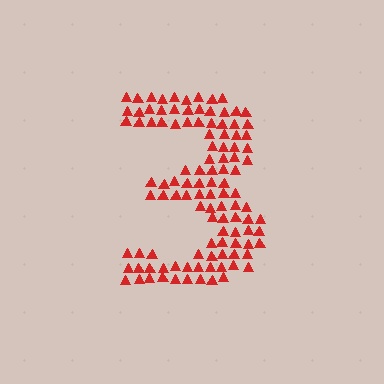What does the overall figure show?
The overall figure shows the digit 3.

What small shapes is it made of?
It is made of small triangles.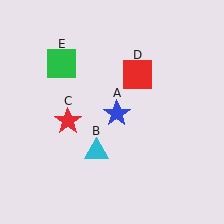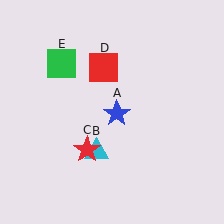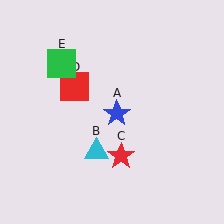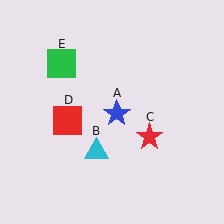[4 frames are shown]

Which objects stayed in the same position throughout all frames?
Blue star (object A) and cyan triangle (object B) and green square (object E) remained stationary.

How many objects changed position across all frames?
2 objects changed position: red star (object C), red square (object D).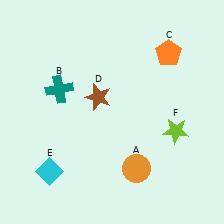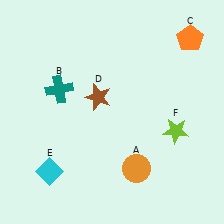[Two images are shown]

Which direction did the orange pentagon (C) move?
The orange pentagon (C) moved right.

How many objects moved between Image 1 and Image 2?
1 object moved between the two images.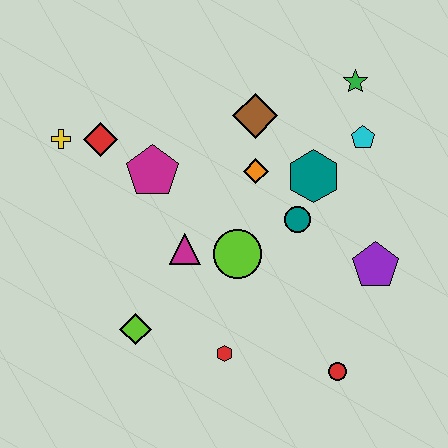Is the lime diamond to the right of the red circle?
No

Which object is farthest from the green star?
The lime diamond is farthest from the green star.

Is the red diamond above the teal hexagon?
Yes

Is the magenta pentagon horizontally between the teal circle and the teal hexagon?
No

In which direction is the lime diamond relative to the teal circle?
The lime diamond is to the left of the teal circle.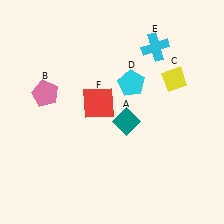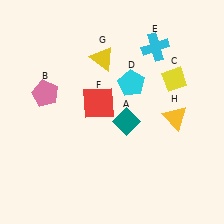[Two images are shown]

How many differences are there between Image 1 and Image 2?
There are 2 differences between the two images.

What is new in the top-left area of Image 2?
A yellow triangle (G) was added in the top-left area of Image 2.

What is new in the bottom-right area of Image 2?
A yellow triangle (H) was added in the bottom-right area of Image 2.